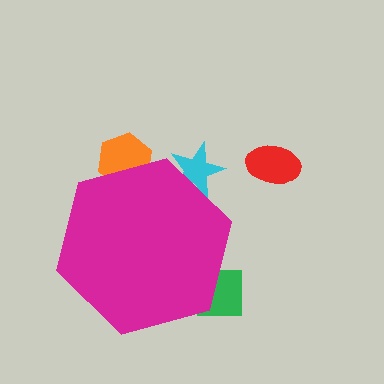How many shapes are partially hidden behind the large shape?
3 shapes are partially hidden.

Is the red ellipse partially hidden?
No, the red ellipse is fully visible.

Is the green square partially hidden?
Yes, the green square is partially hidden behind the magenta hexagon.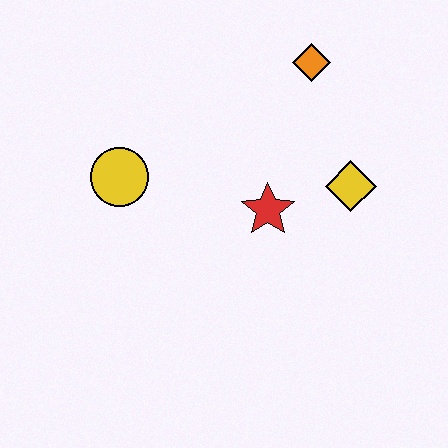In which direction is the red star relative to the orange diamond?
The red star is below the orange diamond.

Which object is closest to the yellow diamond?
The red star is closest to the yellow diamond.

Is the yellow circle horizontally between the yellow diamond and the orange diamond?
No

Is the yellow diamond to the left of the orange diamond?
No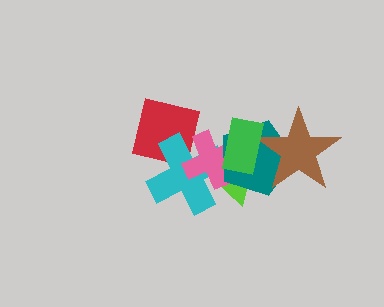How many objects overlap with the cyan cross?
4 objects overlap with the cyan cross.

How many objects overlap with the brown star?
3 objects overlap with the brown star.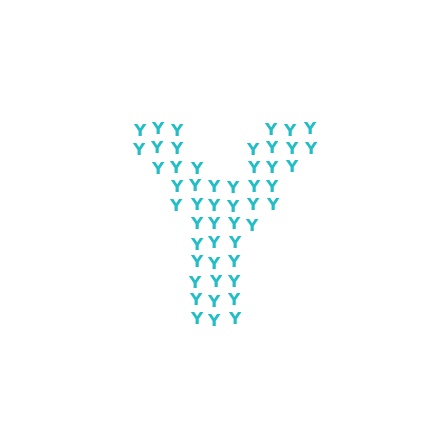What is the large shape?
The large shape is the letter Y.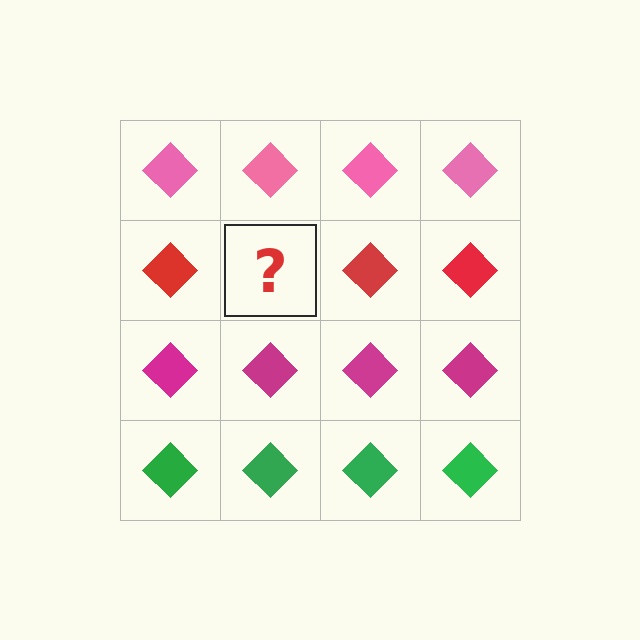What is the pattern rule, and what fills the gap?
The rule is that each row has a consistent color. The gap should be filled with a red diamond.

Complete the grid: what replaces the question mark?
The question mark should be replaced with a red diamond.